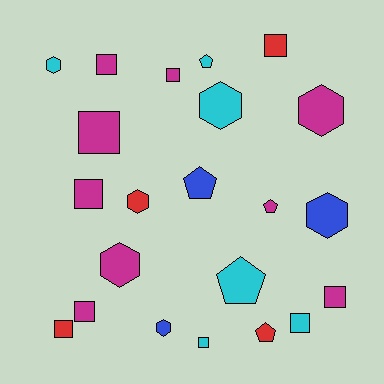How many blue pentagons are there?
There is 1 blue pentagon.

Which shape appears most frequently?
Square, with 10 objects.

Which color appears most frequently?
Magenta, with 9 objects.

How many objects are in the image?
There are 22 objects.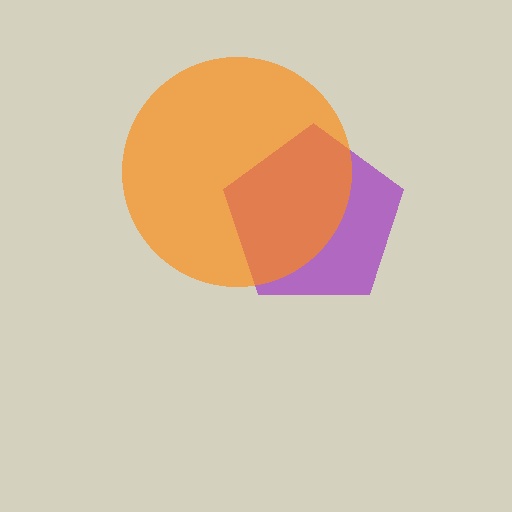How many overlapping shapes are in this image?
There are 2 overlapping shapes in the image.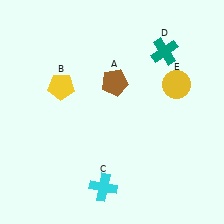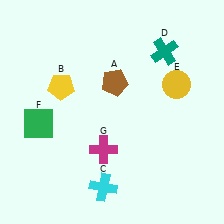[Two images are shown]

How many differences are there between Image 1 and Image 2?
There are 2 differences between the two images.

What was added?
A green square (F), a magenta cross (G) were added in Image 2.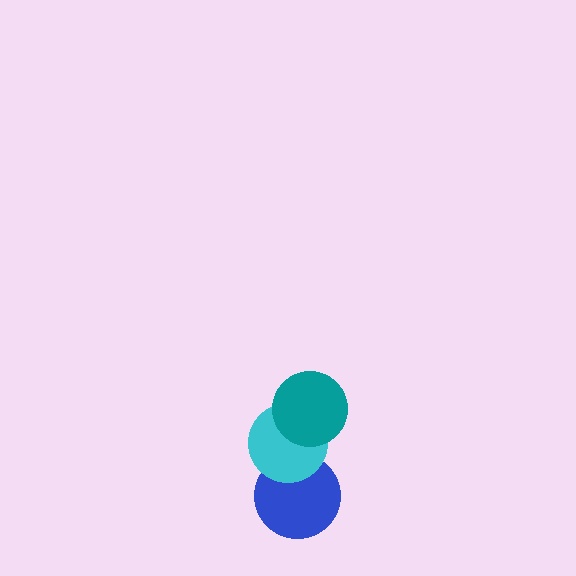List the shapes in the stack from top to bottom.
From top to bottom: the teal circle, the cyan circle, the blue circle.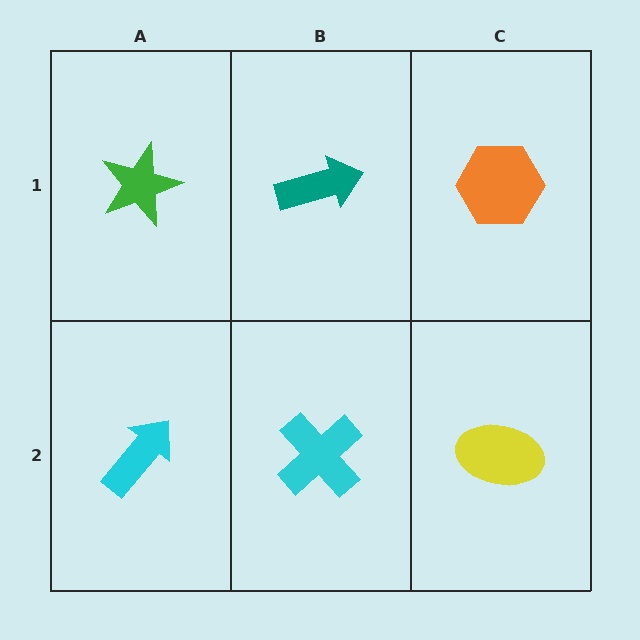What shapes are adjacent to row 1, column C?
A yellow ellipse (row 2, column C), a teal arrow (row 1, column B).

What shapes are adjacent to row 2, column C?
An orange hexagon (row 1, column C), a cyan cross (row 2, column B).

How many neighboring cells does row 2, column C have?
2.